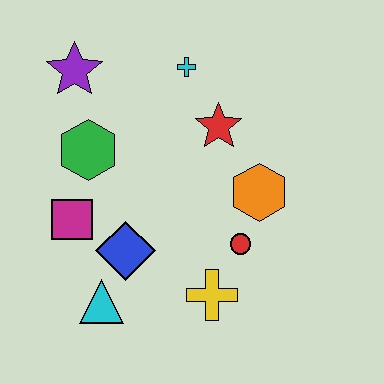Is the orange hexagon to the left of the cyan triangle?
No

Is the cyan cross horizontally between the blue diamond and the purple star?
No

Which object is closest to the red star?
The cyan cross is closest to the red star.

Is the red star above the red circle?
Yes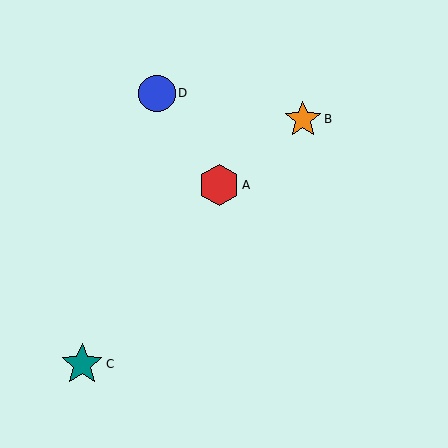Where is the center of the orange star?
The center of the orange star is at (303, 119).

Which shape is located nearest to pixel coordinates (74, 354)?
The teal star (labeled C) at (82, 364) is nearest to that location.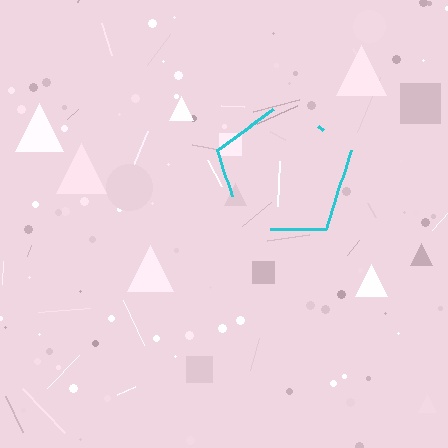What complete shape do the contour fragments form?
The contour fragments form a pentagon.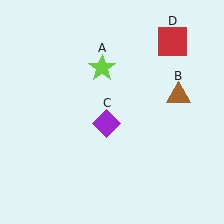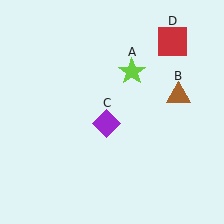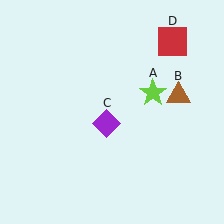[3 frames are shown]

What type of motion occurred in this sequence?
The lime star (object A) rotated clockwise around the center of the scene.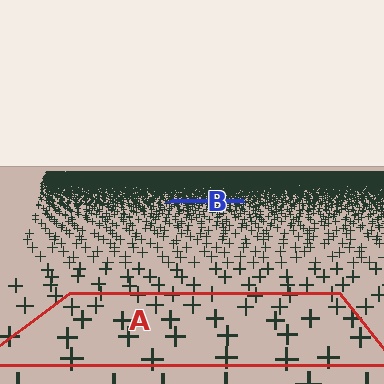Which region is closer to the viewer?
Region A is closer. The texture elements there are larger and more spread out.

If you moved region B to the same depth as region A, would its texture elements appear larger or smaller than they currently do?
They would appear larger. At a closer depth, the same texture elements are projected at a bigger on-screen size.